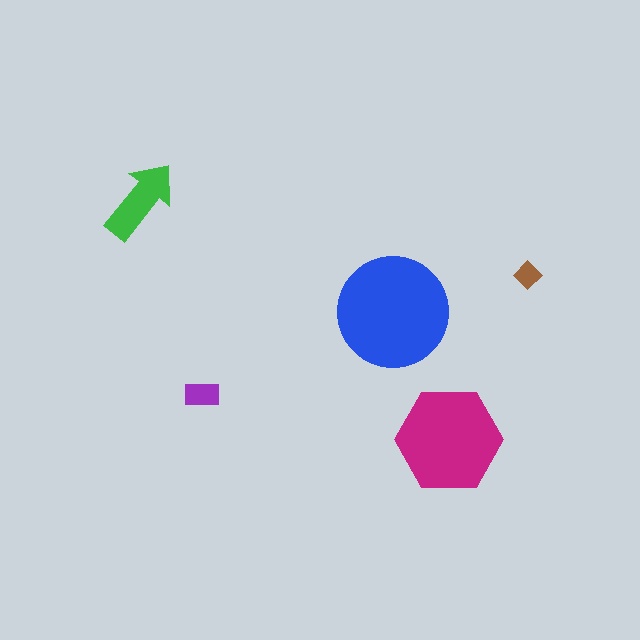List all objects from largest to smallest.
The blue circle, the magenta hexagon, the green arrow, the purple rectangle, the brown diamond.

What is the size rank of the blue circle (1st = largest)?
1st.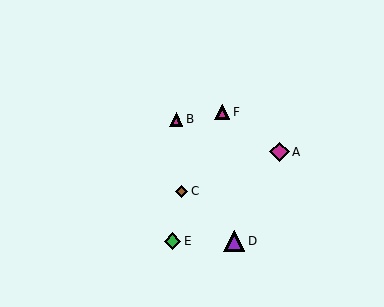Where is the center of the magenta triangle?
The center of the magenta triangle is at (222, 112).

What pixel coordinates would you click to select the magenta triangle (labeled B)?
Click at (176, 119) to select the magenta triangle B.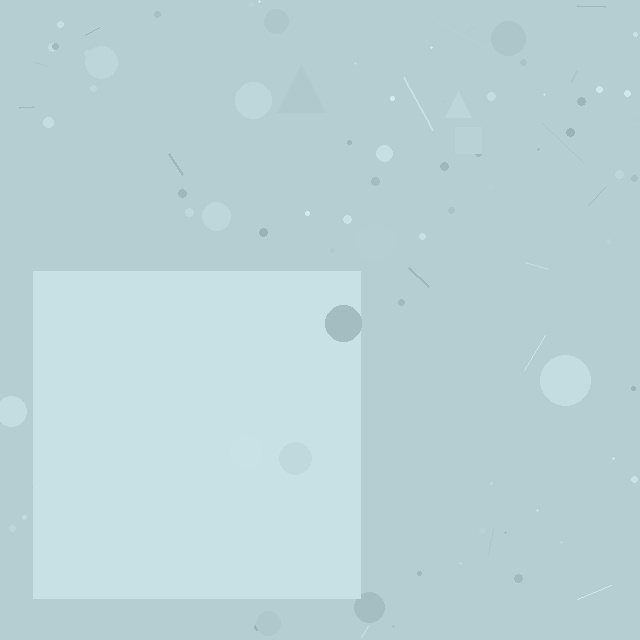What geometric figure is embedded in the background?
A square is embedded in the background.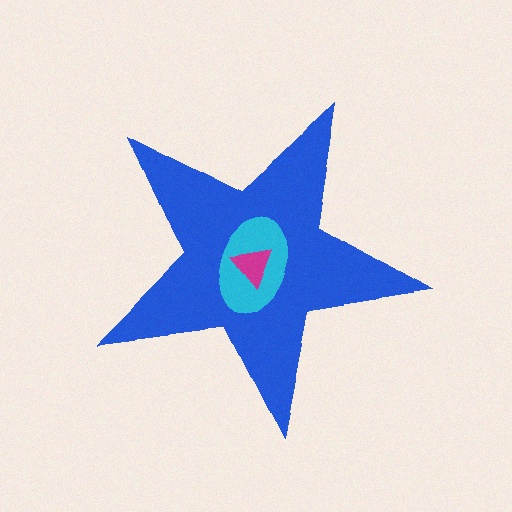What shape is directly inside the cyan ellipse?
The magenta triangle.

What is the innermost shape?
The magenta triangle.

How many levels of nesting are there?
3.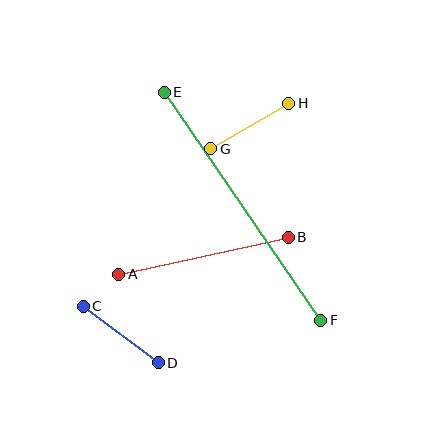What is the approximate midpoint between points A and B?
The midpoint is at approximately (203, 256) pixels.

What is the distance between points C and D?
The distance is approximately 94 pixels.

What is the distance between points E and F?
The distance is approximately 276 pixels.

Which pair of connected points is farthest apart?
Points E and F are farthest apart.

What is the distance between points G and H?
The distance is approximately 90 pixels.